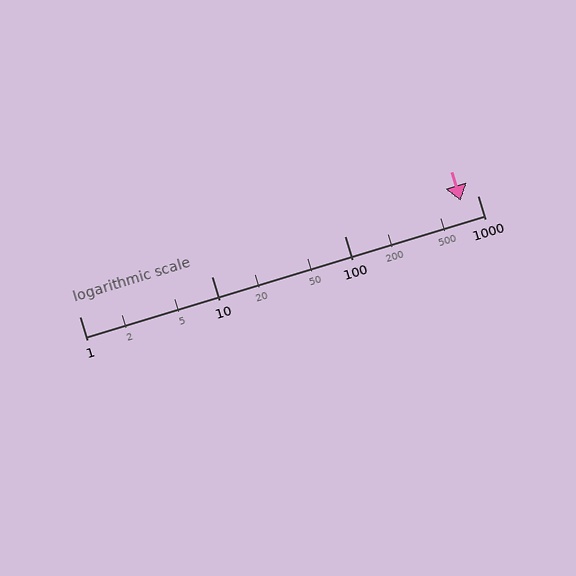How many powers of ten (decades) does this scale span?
The scale spans 3 decades, from 1 to 1000.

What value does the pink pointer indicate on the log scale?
The pointer indicates approximately 750.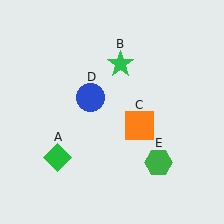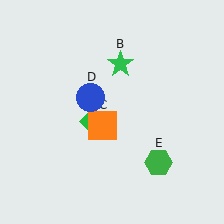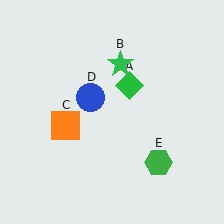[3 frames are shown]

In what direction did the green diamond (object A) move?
The green diamond (object A) moved up and to the right.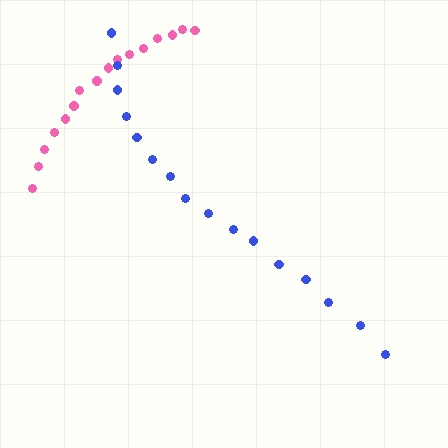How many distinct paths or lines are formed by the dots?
There are 2 distinct paths.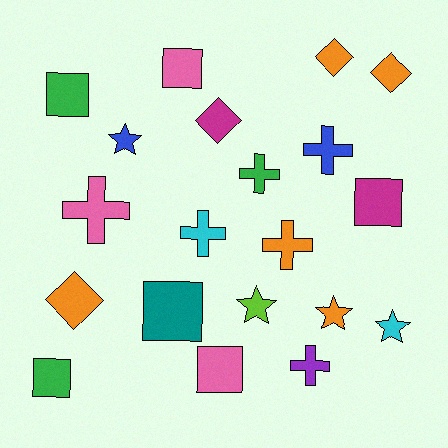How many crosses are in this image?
There are 6 crosses.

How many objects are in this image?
There are 20 objects.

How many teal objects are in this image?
There is 1 teal object.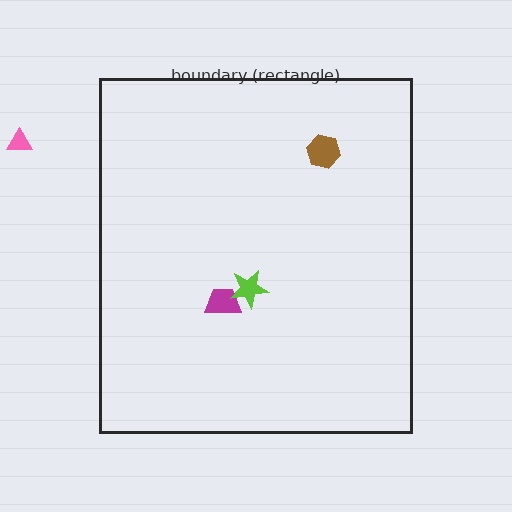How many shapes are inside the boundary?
3 inside, 1 outside.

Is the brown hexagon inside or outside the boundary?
Inside.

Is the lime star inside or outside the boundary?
Inside.